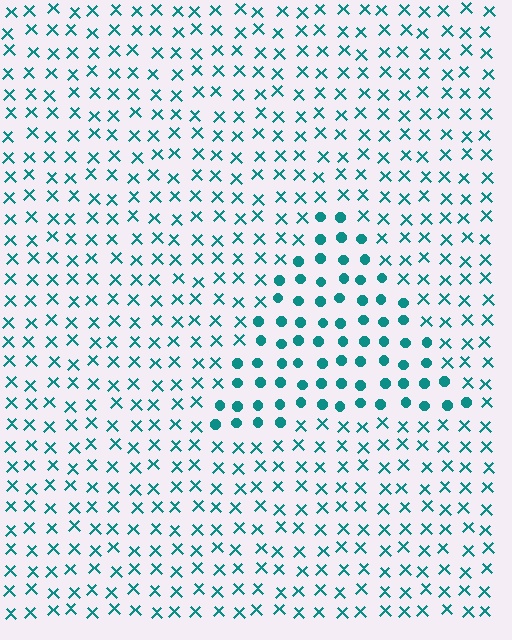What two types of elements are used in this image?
The image uses circles inside the triangle region and X marks outside it.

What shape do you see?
I see a triangle.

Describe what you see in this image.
The image is filled with small teal elements arranged in a uniform grid. A triangle-shaped region contains circles, while the surrounding area contains X marks. The boundary is defined purely by the change in element shape.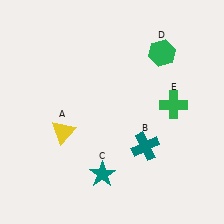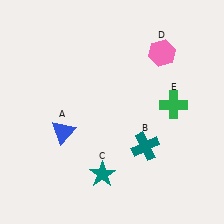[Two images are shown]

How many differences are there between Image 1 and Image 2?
There are 2 differences between the two images.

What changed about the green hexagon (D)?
In Image 1, D is green. In Image 2, it changed to pink.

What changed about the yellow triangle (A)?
In Image 1, A is yellow. In Image 2, it changed to blue.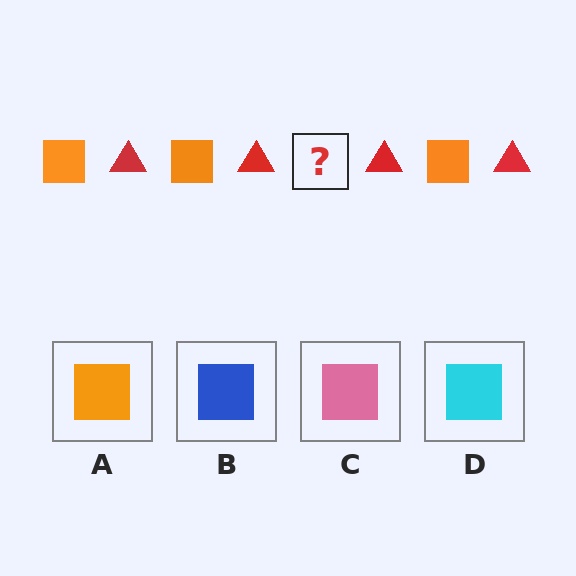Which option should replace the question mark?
Option A.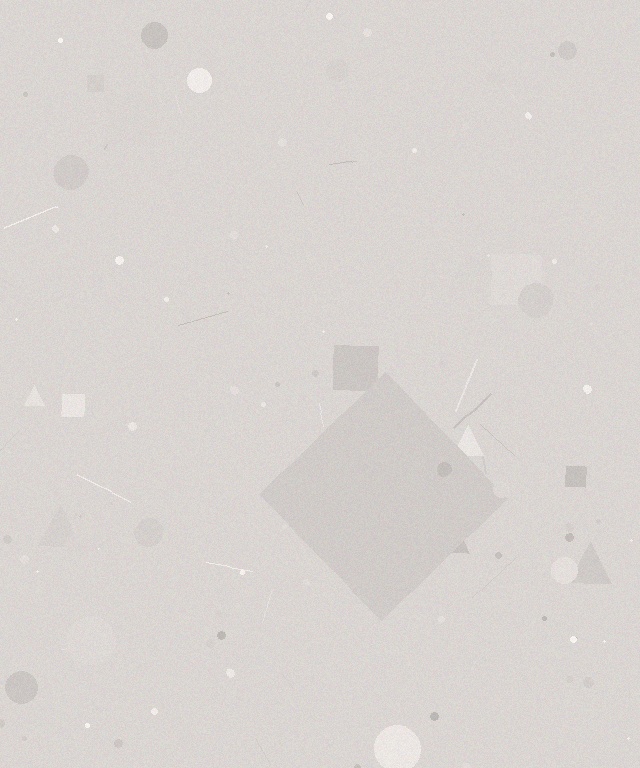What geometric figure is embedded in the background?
A diamond is embedded in the background.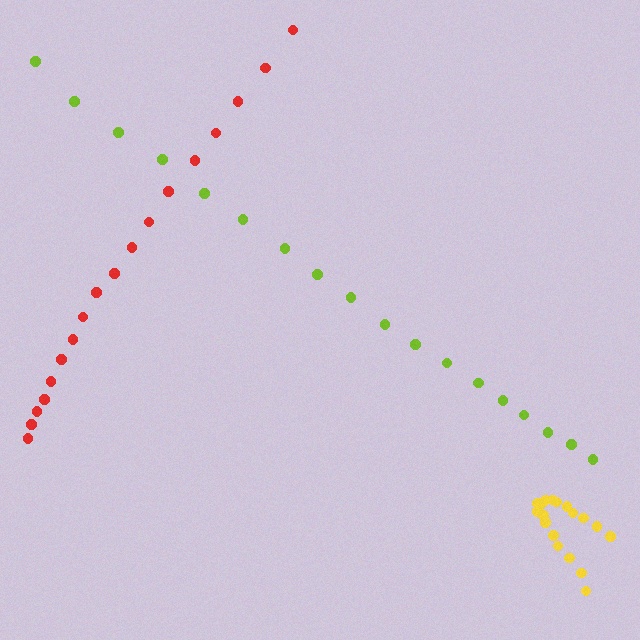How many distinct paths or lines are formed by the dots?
There are 3 distinct paths.